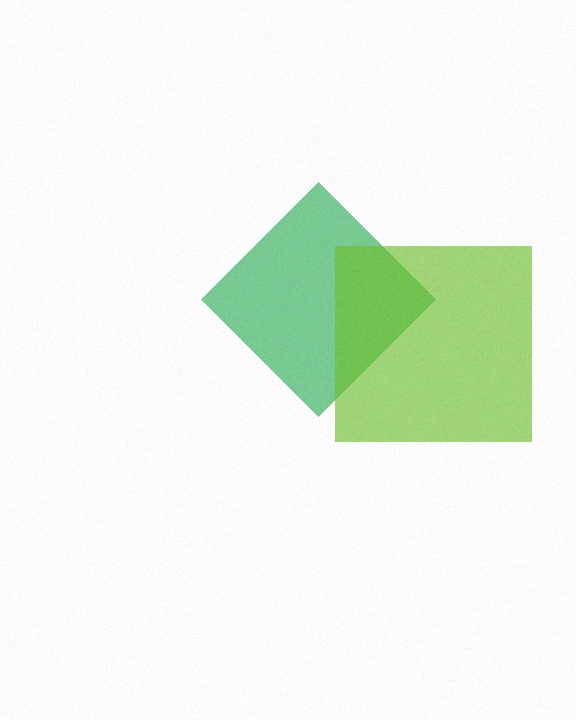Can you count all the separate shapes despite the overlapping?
Yes, there are 2 separate shapes.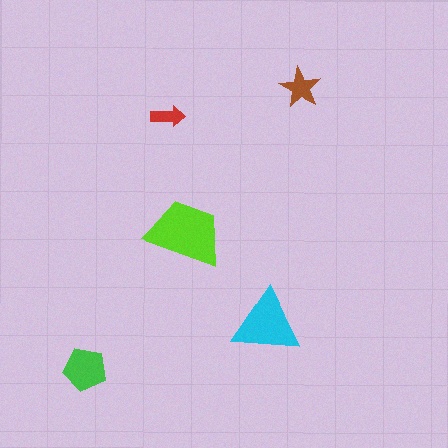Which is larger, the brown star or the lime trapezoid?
The lime trapezoid.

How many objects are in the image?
There are 5 objects in the image.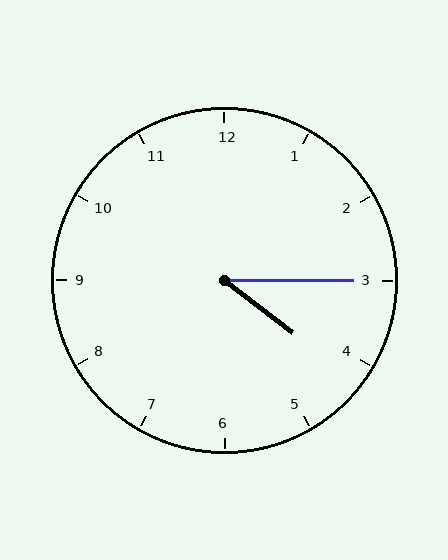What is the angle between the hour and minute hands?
Approximately 38 degrees.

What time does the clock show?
4:15.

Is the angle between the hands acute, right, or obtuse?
It is acute.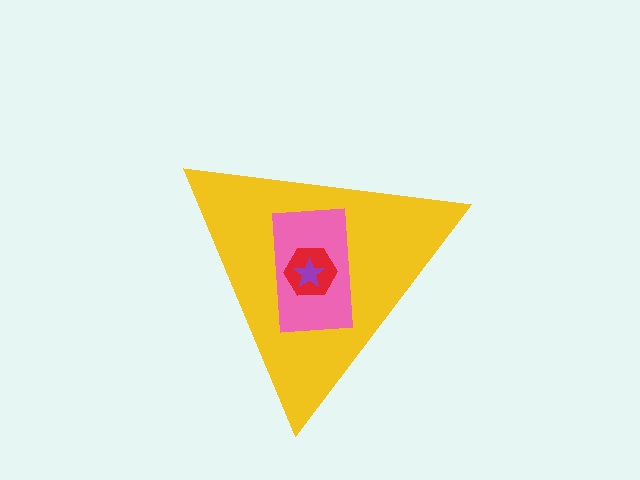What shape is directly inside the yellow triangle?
The pink rectangle.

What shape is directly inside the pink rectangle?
The red hexagon.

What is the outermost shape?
The yellow triangle.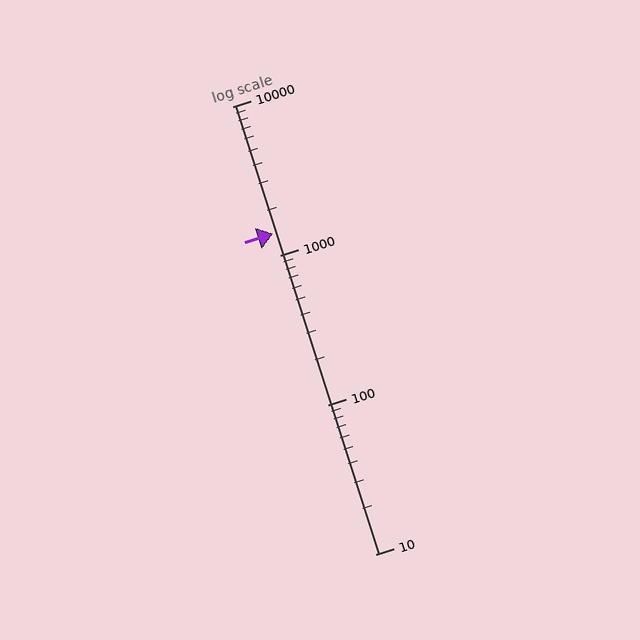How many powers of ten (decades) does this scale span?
The scale spans 3 decades, from 10 to 10000.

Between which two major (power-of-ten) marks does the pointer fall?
The pointer is between 1000 and 10000.